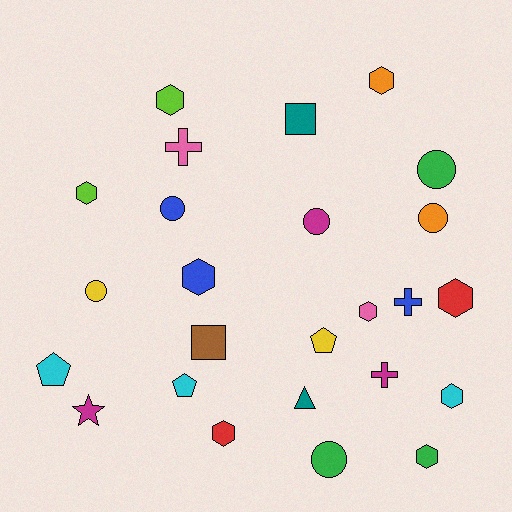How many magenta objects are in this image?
There are 3 magenta objects.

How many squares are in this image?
There are 2 squares.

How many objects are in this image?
There are 25 objects.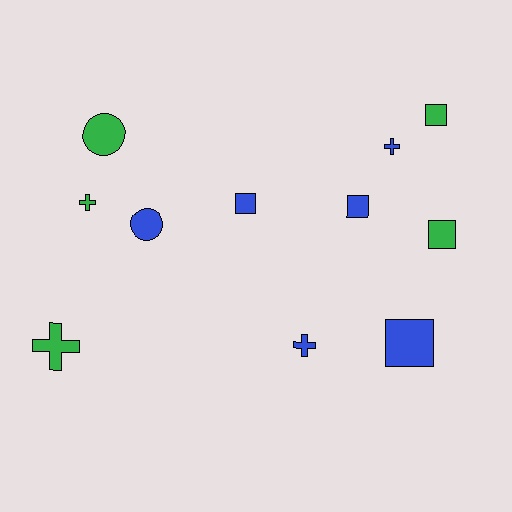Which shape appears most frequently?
Square, with 5 objects.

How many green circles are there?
There is 1 green circle.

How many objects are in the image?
There are 11 objects.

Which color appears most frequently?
Blue, with 6 objects.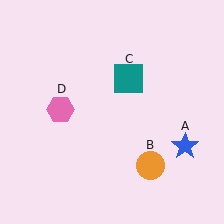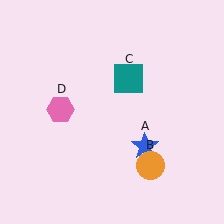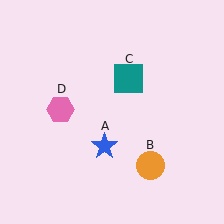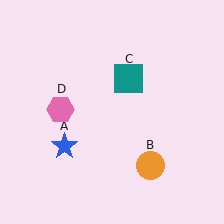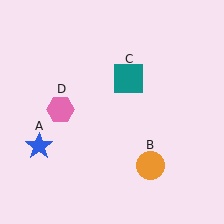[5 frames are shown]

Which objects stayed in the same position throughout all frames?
Orange circle (object B) and teal square (object C) and pink hexagon (object D) remained stationary.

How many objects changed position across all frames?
1 object changed position: blue star (object A).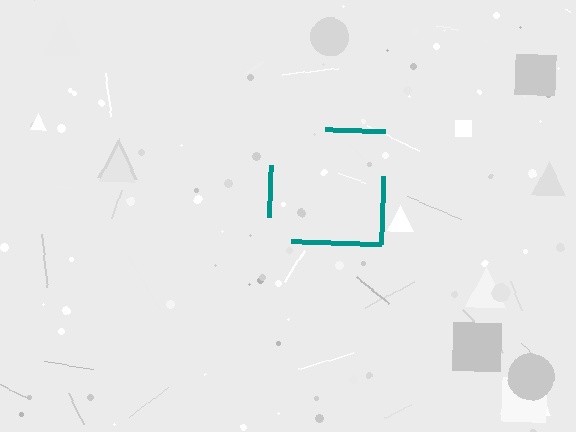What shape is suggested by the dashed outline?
The dashed outline suggests a square.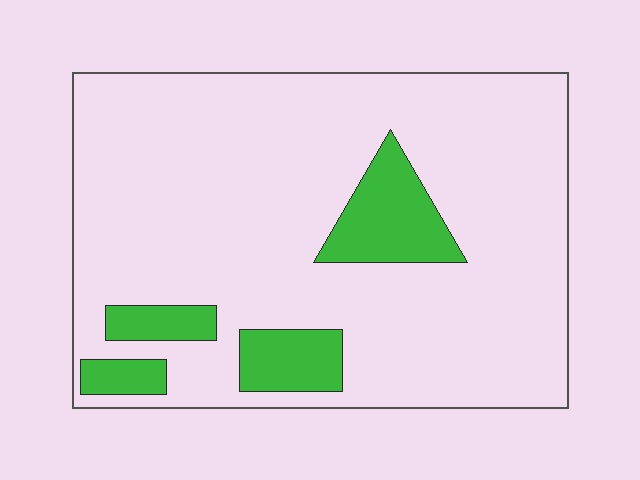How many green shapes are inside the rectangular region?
4.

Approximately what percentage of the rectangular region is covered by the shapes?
Approximately 15%.